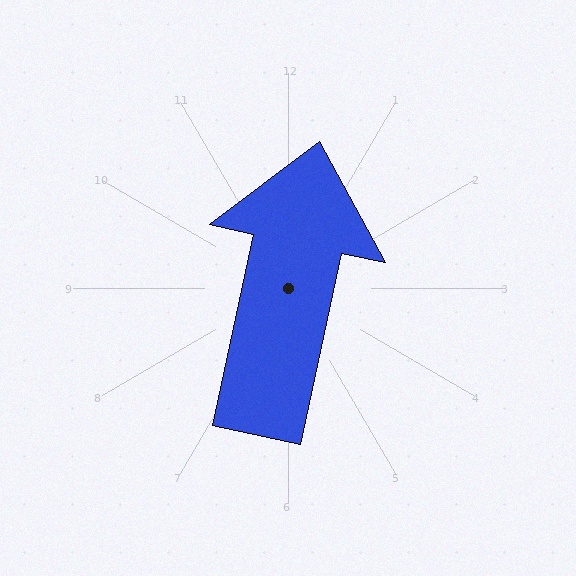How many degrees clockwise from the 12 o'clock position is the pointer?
Approximately 12 degrees.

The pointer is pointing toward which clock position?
Roughly 12 o'clock.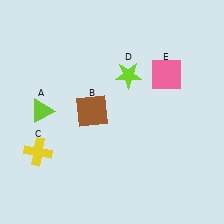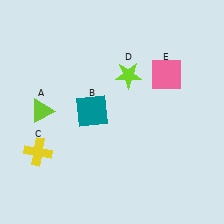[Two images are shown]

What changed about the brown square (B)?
In Image 1, B is brown. In Image 2, it changed to teal.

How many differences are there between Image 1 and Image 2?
There is 1 difference between the two images.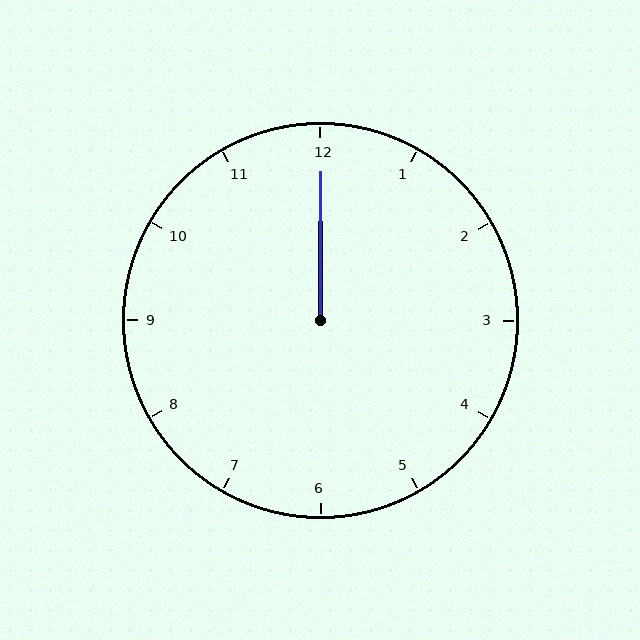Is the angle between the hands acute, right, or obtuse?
It is acute.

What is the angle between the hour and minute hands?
Approximately 0 degrees.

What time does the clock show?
12:00.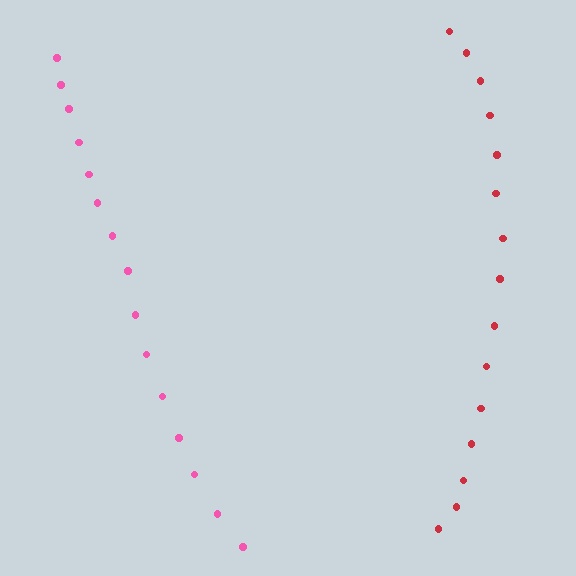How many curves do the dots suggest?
There are 2 distinct paths.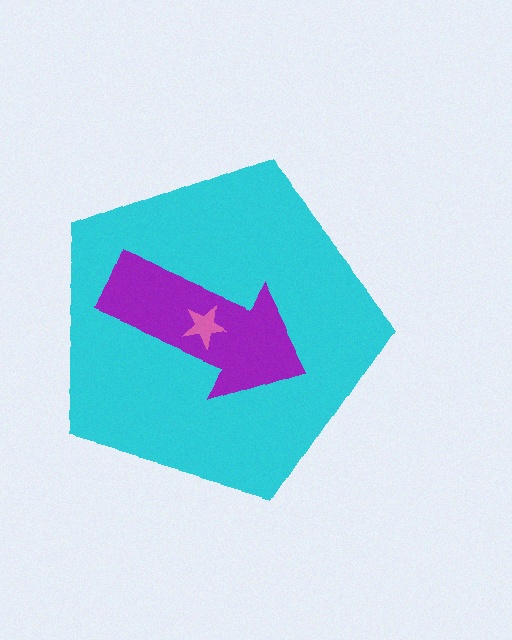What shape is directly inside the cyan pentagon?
The purple arrow.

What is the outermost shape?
The cyan pentagon.